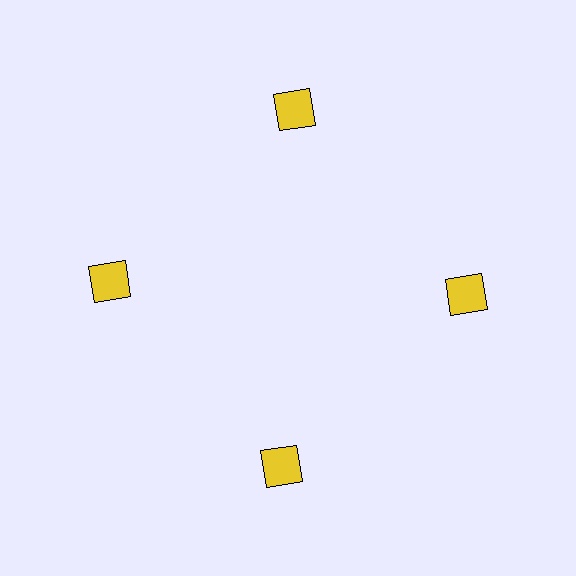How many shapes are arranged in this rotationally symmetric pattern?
There are 4 shapes, arranged in 4 groups of 1.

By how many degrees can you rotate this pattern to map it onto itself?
The pattern maps onto itself every 90 degrees of rotation.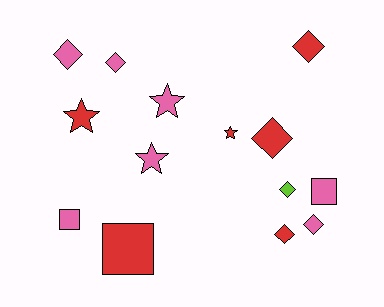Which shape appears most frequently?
Diamond, with 7 objects.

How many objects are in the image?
There are 14 objects.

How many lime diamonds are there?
There is 1 lime diamond.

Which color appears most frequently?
Pink, with 7 objects.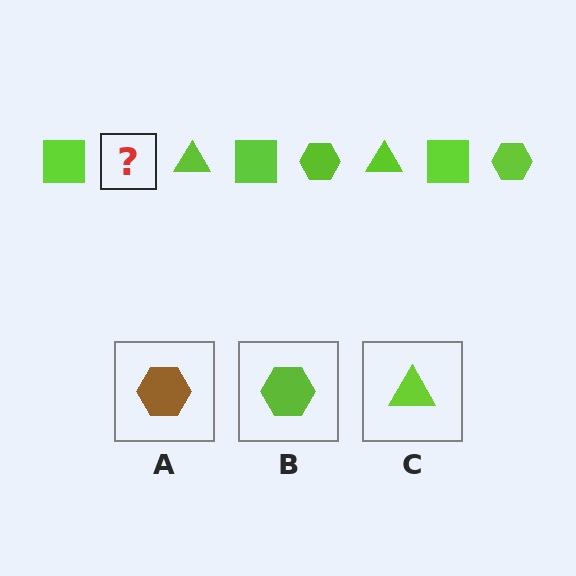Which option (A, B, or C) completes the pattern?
B.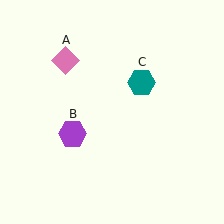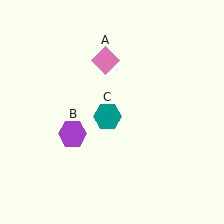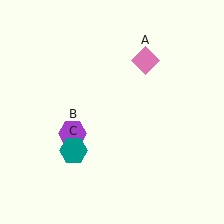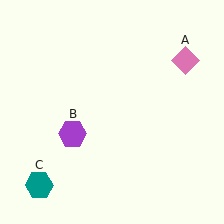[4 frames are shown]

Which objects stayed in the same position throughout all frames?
Purple hexagon (object B) remained stationary.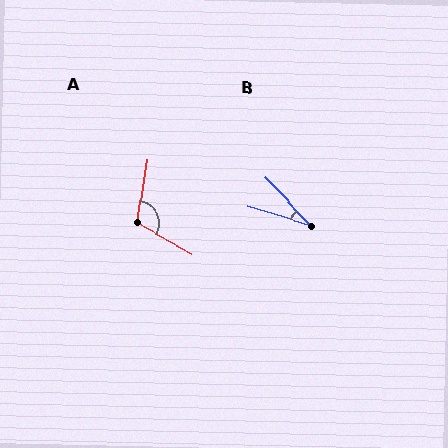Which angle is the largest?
A, at approximately 110 degrees.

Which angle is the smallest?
B, at approximately 30 degrees.